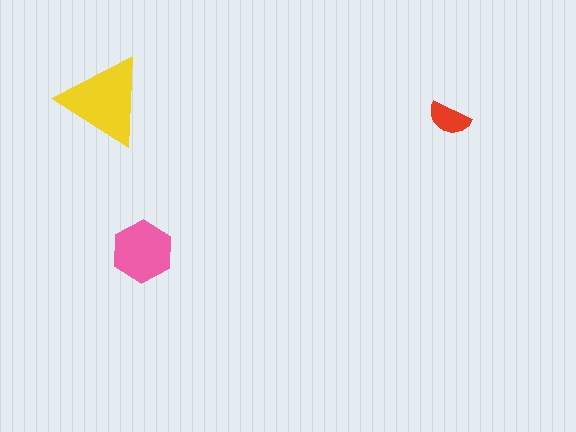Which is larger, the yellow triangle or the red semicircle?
The yellow triangle.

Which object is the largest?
The yellow triangle.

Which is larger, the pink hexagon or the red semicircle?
The pink hexagon.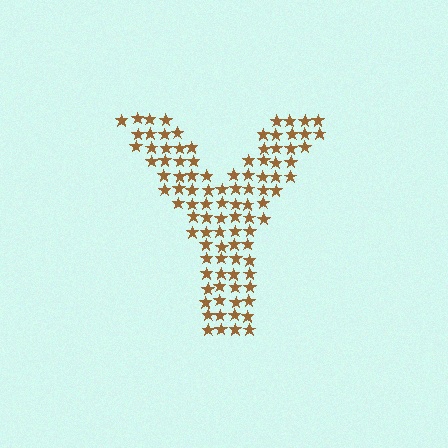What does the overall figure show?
The overall figure shows the letter Y.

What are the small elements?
The small elements are stars.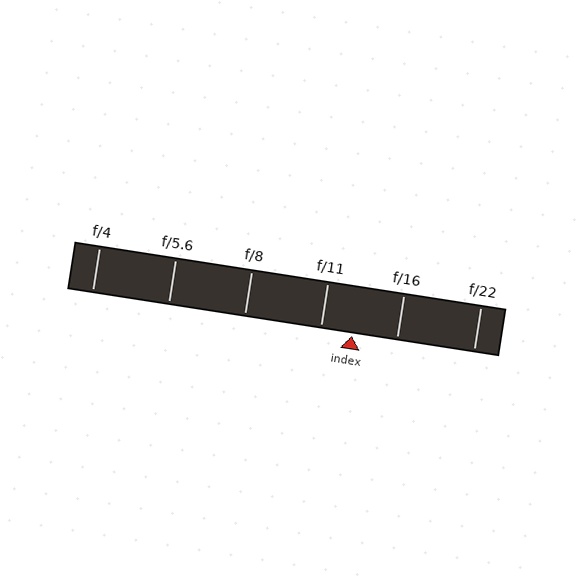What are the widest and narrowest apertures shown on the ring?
The widest aperture shown is f/4 and the narrowest is f/22.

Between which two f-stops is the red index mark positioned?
The index mark is between f/11 and f/16.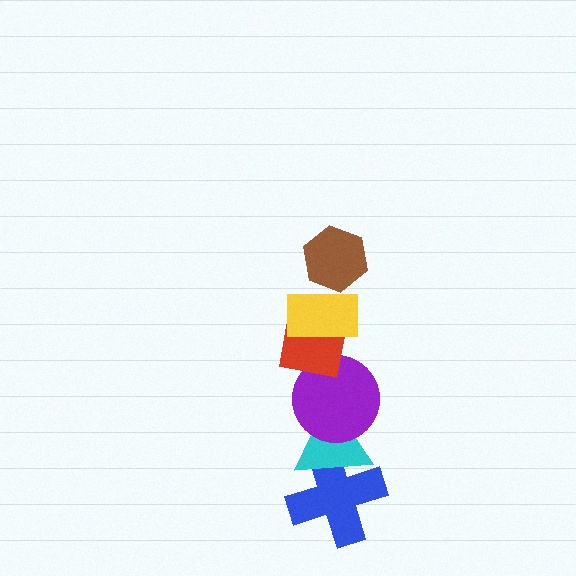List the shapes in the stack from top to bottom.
From top to bottom: the brown hexagon, the yellow rectangle, the red square, the purple circle, the cyan triangle, the blue cross.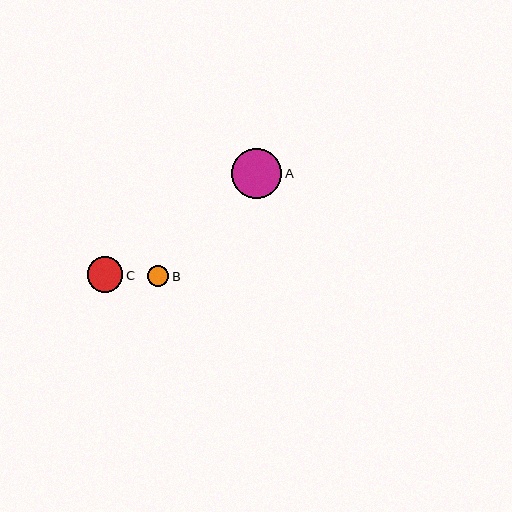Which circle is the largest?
Circle A is the largest with a size of approximately 50 pixels.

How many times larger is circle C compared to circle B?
Circle C is approximately 1.7 times the size of circle B.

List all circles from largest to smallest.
From largest to smallest: A, C, B.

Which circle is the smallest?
Circle B is the smallest with a size of approximately 21 pixels.